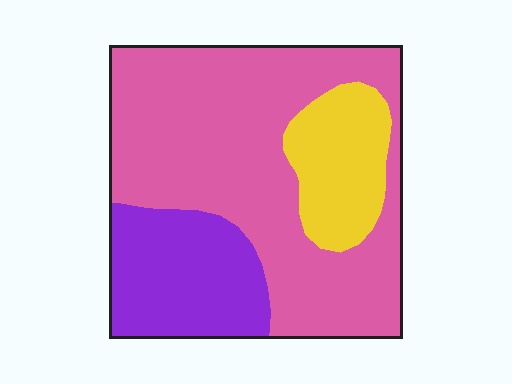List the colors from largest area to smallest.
From largest to smallest: pink, purple, yellow.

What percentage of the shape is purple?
Purple covers roughly 20% of the shape.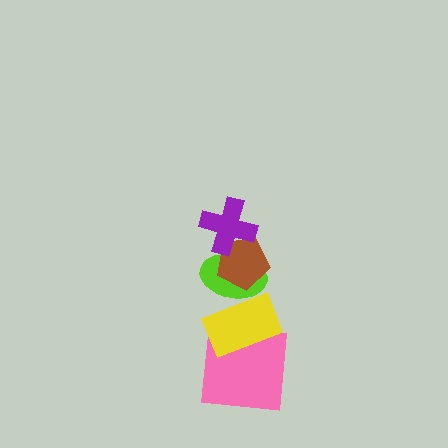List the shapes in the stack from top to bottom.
From top to bottom: the purple cross, the brown pentagon, the lime ellipse, the yellow rectangle, the pink square.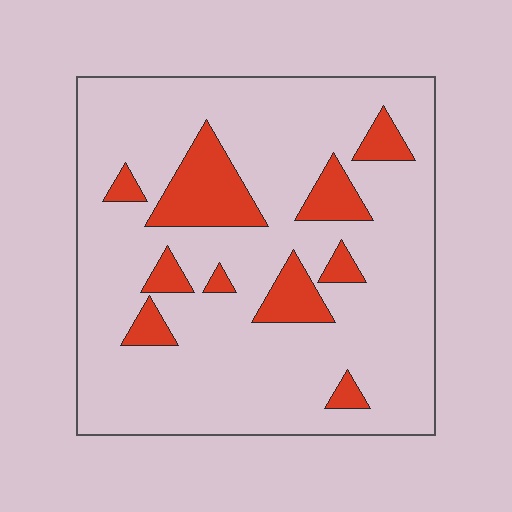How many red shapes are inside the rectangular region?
10.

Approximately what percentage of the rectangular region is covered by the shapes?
Approximately 15%.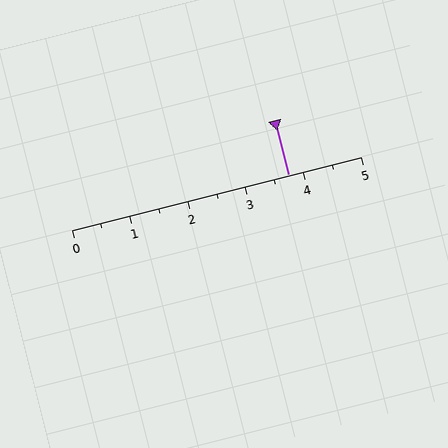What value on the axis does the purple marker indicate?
The marker indicates approximately 3.8.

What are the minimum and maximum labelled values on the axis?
The axis runs from 0 to 5.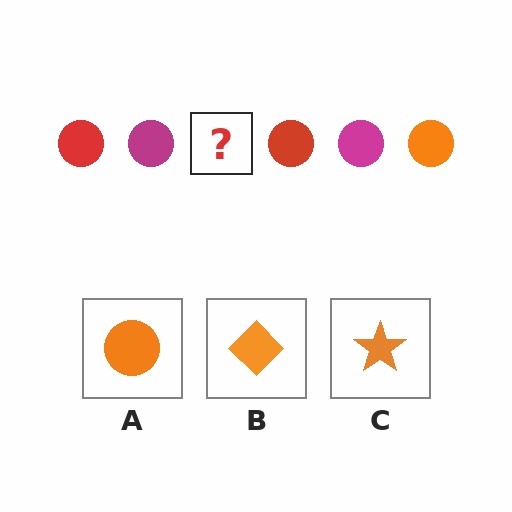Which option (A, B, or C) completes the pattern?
A.